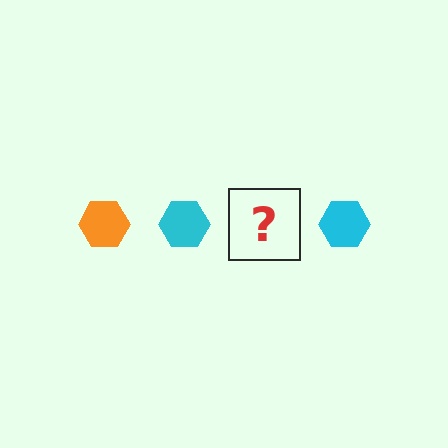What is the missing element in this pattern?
The missing element is an orange hexagon.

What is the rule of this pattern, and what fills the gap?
The rule is that the pattern cycles through orange, cyan hexagons. The gap should be filled with an orange hexagon.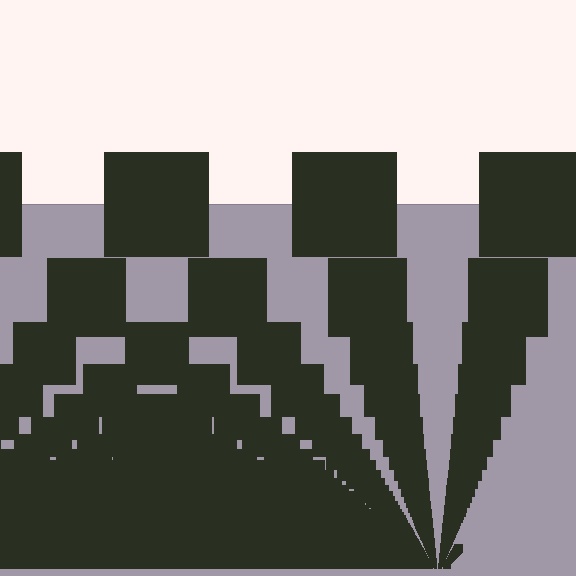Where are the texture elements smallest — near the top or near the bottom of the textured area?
Near the bottom.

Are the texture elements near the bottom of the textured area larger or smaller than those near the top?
Smaller. The gradient is inverted — elements near the bottom are smaller and denser.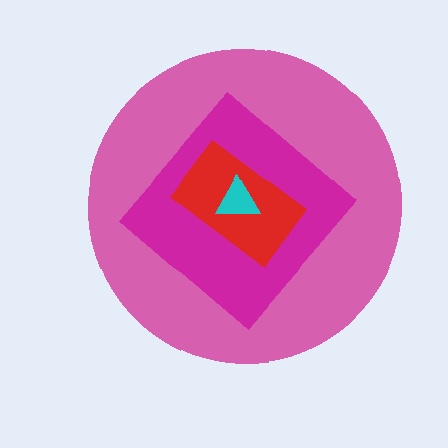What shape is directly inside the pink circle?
The magenta diamond.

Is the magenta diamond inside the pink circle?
Yes.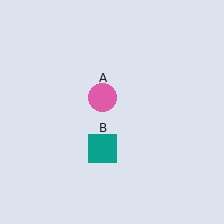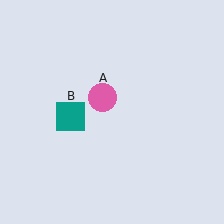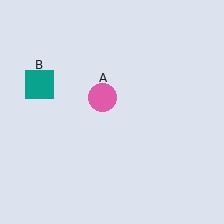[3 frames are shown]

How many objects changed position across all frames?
1 object changed position: teal square (object B).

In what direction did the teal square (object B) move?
The teal square (object B) moved up and to the left.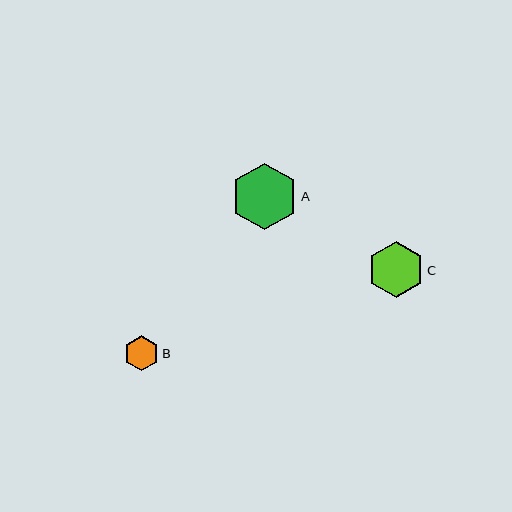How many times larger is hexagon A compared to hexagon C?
Hexagon A is approximately 1.2 times the size of hexagon C.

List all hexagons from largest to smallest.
From largest to smallest: A, C, B.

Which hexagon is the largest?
Hexagon A is the largest with a size of approximately 66 pixels.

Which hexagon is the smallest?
Hexagon B is the smallest with a size of approximately 35 pixels.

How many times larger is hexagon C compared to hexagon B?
Hexagon C is approximately 1.6 times the size of hexagon B.